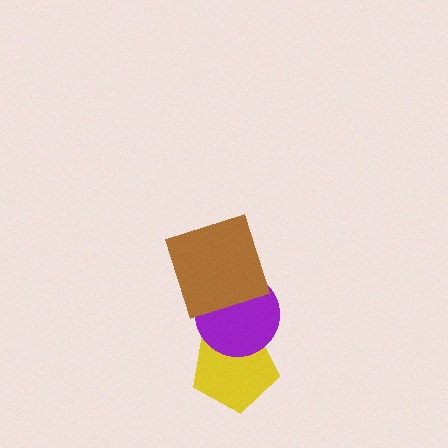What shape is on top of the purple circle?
The brown square is on top of the purple circle.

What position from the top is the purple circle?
The purple circle is 2nd from the top.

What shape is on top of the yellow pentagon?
The purple circle is on top of the yellow pentagon.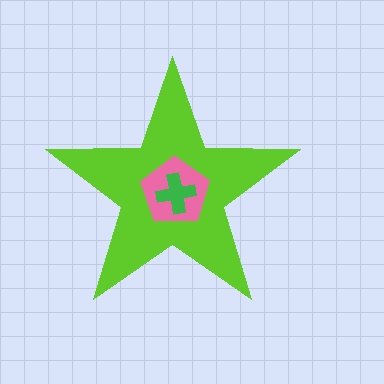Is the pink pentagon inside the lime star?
Yes.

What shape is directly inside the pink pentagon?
The green cross.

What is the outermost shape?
The lime star.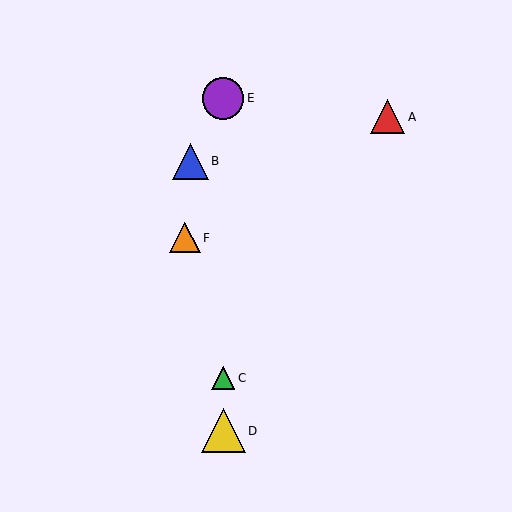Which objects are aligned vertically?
Objects C, D, E are aligned vertically.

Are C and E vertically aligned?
Yes, both are at x≈223.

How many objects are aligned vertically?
3 objects (C, D, E) are aligned vertically.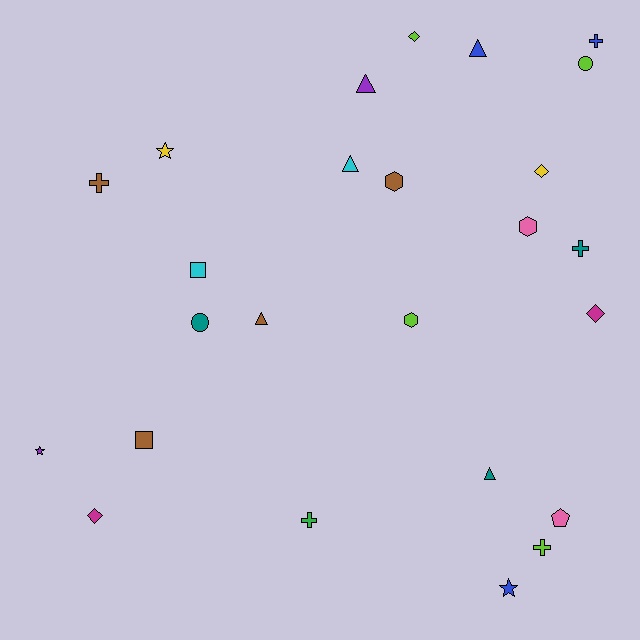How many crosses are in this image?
There are 5 crosses.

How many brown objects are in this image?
There are 4 brown objects.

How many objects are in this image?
There are 25 objects.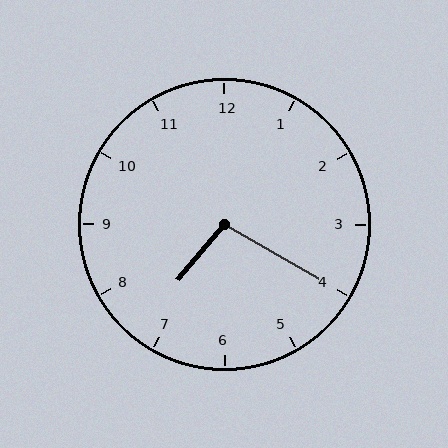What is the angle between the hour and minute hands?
Approximately 100 degrees.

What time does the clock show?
7:20.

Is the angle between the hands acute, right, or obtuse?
It is obtuse.